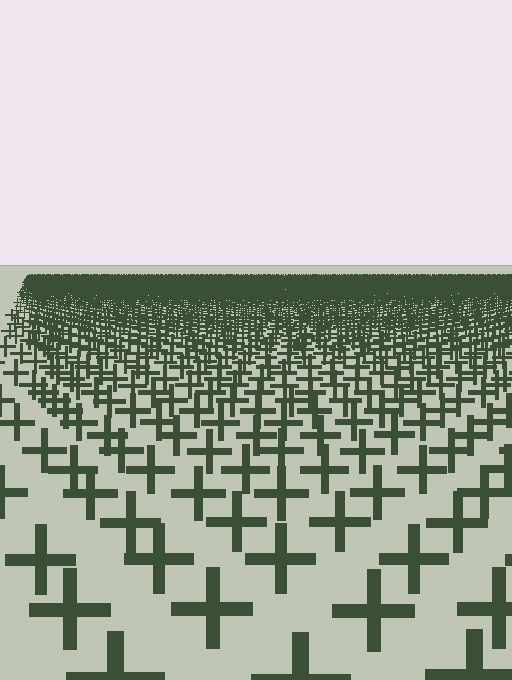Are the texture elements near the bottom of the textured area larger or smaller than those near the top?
Larger. Near the bottom, elements are closer to the viewer and appear at a bigger on-screen size.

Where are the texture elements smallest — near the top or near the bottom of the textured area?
Near the top.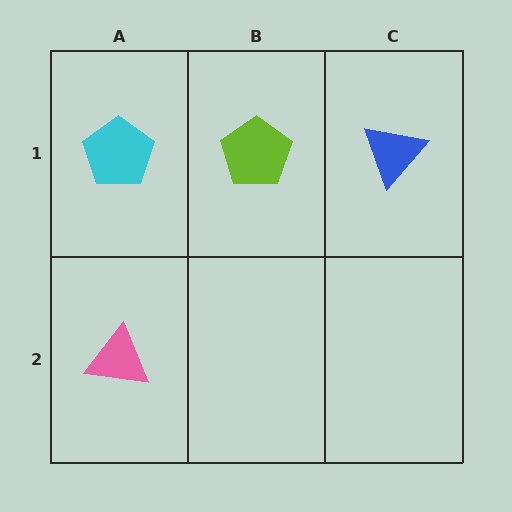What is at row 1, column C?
A blue triangle.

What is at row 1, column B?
A lime pentagon.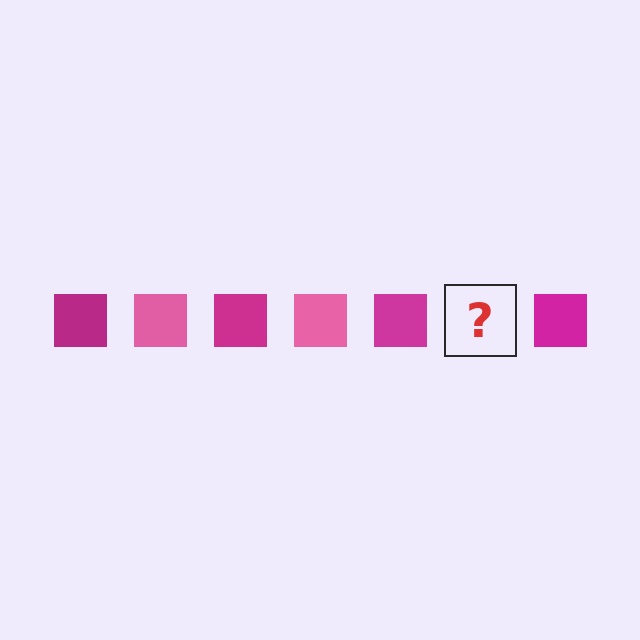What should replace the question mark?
The question mark should be replaced with a pink square.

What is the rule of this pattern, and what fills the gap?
The rule is that the pattern cycles through magenta, pink squares. The gap should be filled with a pink square.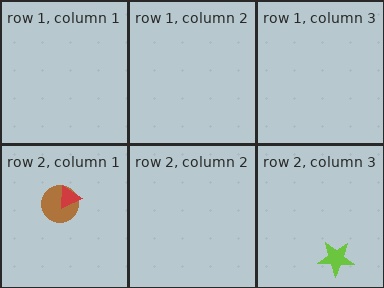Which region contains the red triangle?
The row 2, column 1 region.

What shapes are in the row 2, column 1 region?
The brown circle, the red triangle.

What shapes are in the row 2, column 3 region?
The lime star.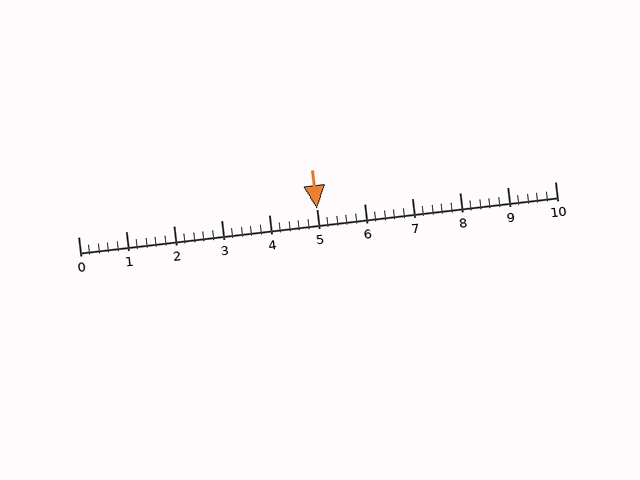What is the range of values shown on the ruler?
The ruler shows values from 0 to 10.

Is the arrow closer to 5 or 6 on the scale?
The arrow is closer to 5.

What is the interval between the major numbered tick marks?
The major tick marks are spaced 1 units apart.